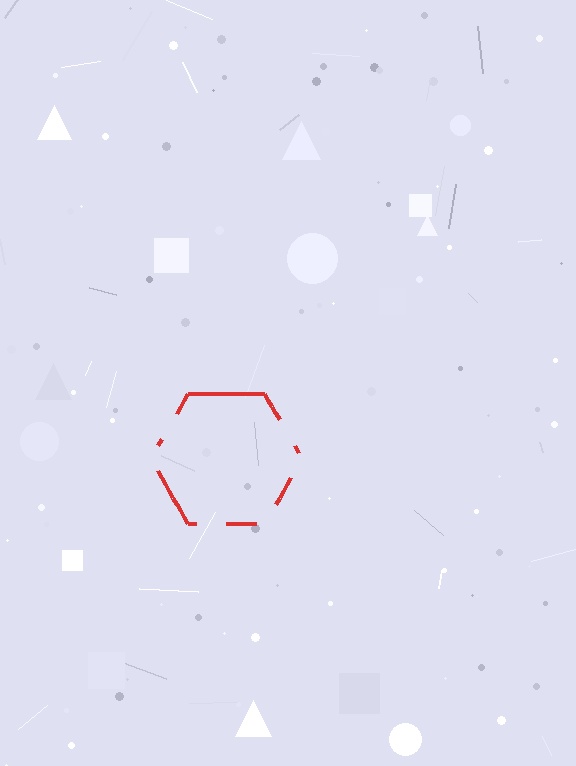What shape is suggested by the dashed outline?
The dashed outline suggests a hexagon.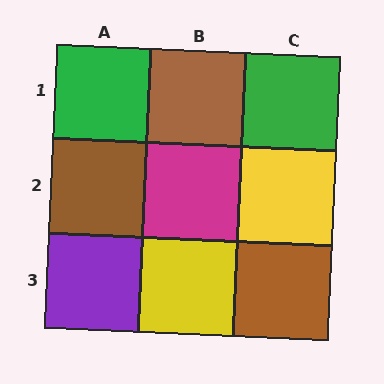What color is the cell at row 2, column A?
Brown.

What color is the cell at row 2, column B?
Magenta.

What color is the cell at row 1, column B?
Brown.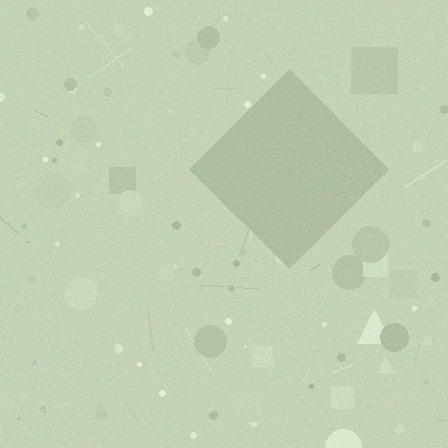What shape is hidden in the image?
A diamond is hidden in the image.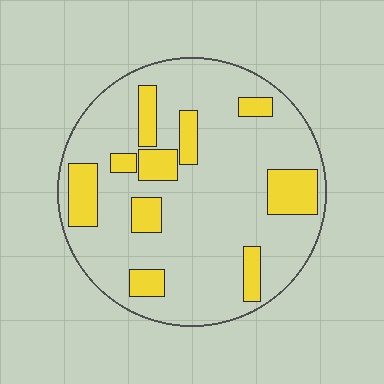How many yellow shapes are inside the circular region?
10.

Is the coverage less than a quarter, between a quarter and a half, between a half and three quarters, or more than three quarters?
Less than a quarter.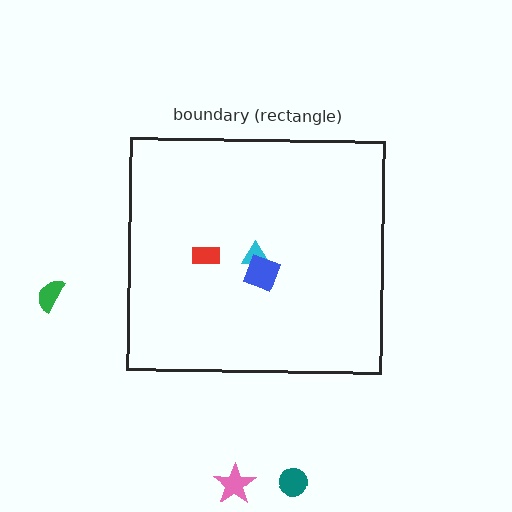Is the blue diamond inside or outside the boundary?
Inside.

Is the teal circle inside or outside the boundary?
Outside.